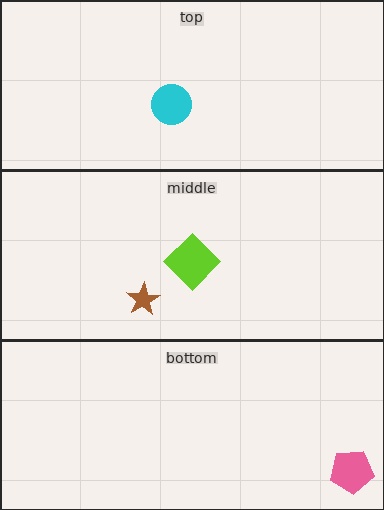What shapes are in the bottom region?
The pink pentagon.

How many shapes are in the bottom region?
1.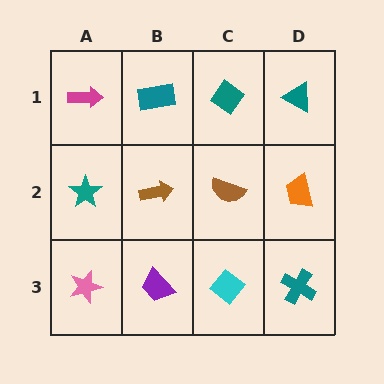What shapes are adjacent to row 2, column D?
A teal triangle (row 1, column D), a teal cross (row 3, column D), a brown semicircle (row 2, column C).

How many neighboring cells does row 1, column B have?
3.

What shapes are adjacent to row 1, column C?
A brown semicircle (row 2, column C), a teal rectangle (row 1, column B), a teal triangle (row 1, column D).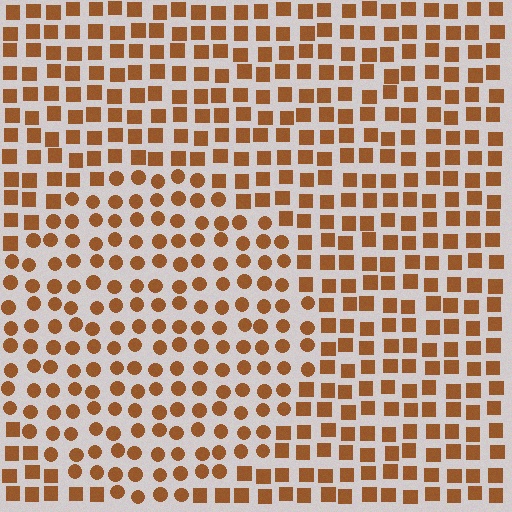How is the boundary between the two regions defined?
The boundary is defined by a change in element shape: circles inside vs. squares outside. All elements share the same color and spacing.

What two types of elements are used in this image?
The image uses circles inside the circle region and squares outside it.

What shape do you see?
I see a circle.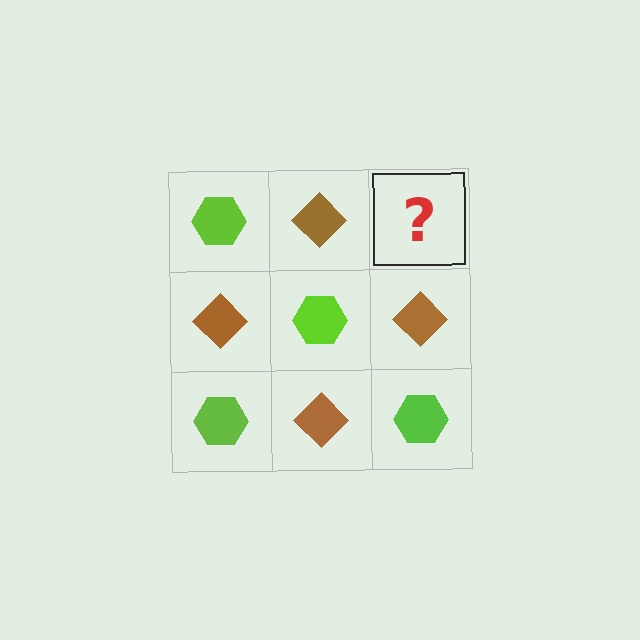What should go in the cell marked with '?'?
The missing cell should contain a lime hexagon.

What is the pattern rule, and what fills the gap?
The rule is that it alternates lime hexagon and brown diamond in a checkerboard pattern. The gap should be filled with a lime hexagon.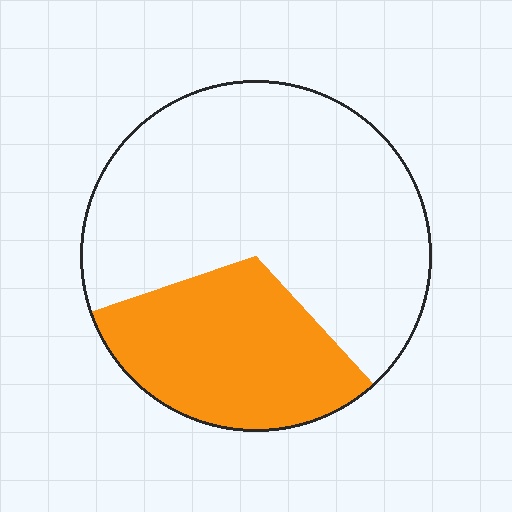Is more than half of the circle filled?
No.